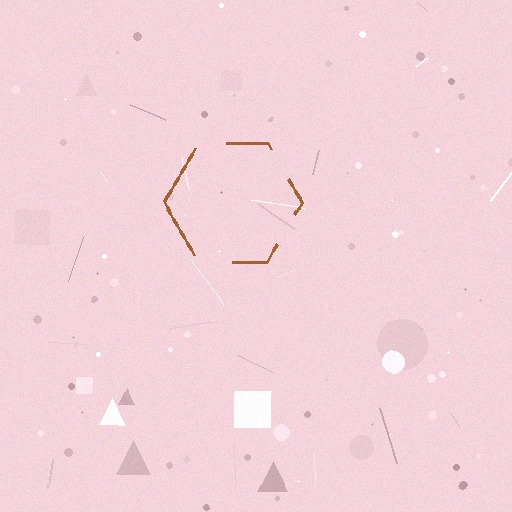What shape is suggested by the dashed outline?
The dashed outline suggests a hexagon.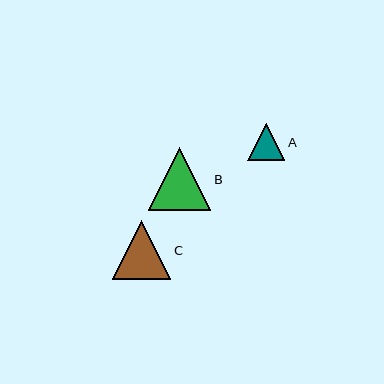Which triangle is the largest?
Triangle B is the largest with a size of approximately 62 pixels.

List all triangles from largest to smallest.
From largest to smallest: B, C, A.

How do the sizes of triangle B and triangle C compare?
Triangle B and triangle C are approximately the same size.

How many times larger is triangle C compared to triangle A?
Triangle C is approximately 1.6 times the size of triangle A.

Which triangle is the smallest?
Triangle A is the smallest with a size of approximately 37 pixels.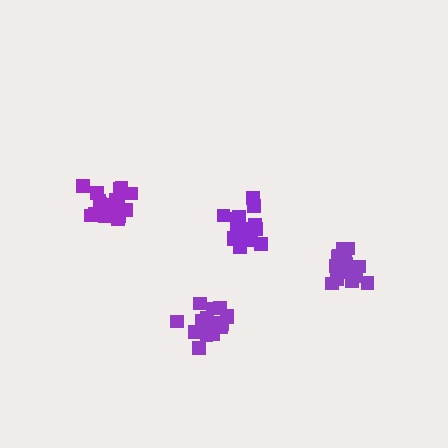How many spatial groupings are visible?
There are 4 spatial groupings.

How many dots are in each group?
Group 1: 19 dots, Group 2: 17 dots, Group 3: 21 dots, Group 4: 18 dots (75 total).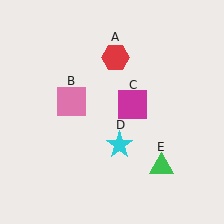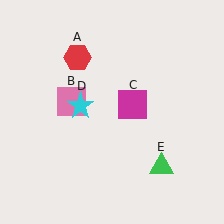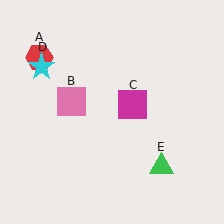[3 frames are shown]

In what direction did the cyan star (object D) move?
The cyan star (object D) moved up and to the left.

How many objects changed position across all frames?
2 objects changed position: red hexagon (object A), cyan star (object D).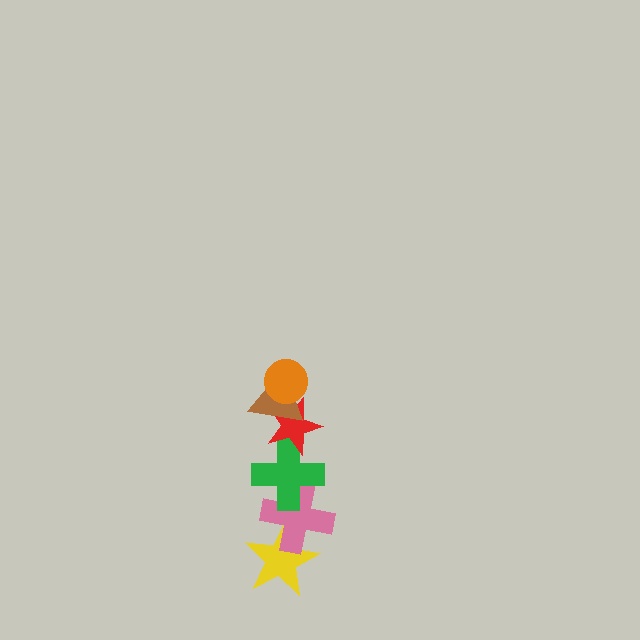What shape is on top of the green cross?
The red star is on top of the green cross.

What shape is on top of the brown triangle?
The orange circle is on top of the brown triangle.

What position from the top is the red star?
The red star is 3rd from the top.